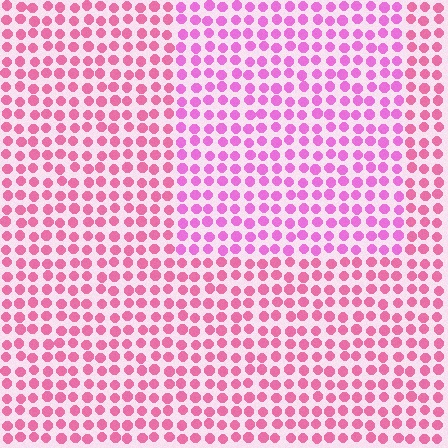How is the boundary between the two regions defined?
The boundary is defined purely by a slight shift in hue (about 26 degrees). Spacing, size, and orientation are identical on both sides.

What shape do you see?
I see a rectangle.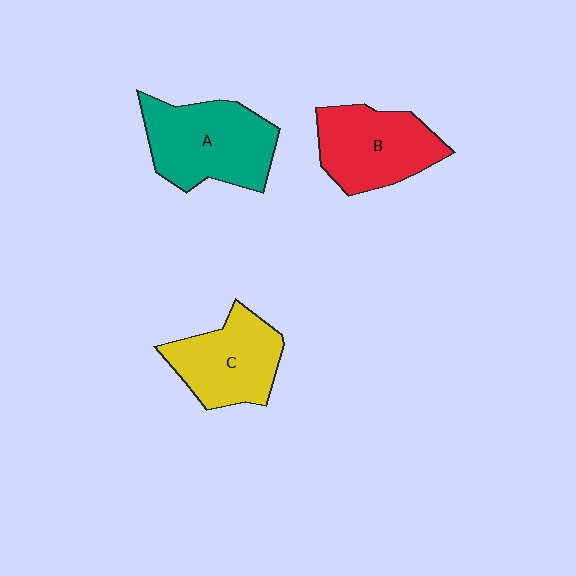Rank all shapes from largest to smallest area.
From largest to smallest: A (teal), B (red), C (yellow).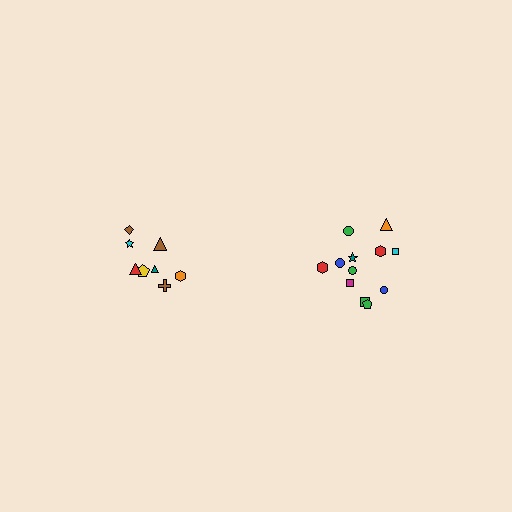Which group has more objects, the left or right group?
The right group.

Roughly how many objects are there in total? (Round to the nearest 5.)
Roughly 20 objects in total.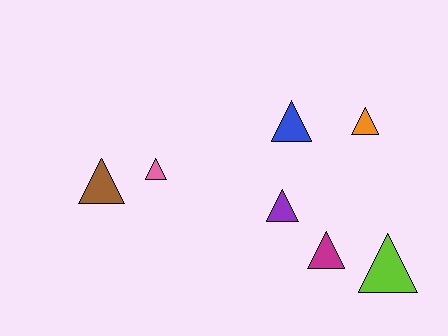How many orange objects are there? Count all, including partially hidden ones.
There is 1 orange object.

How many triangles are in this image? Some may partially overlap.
There are 7 triangles.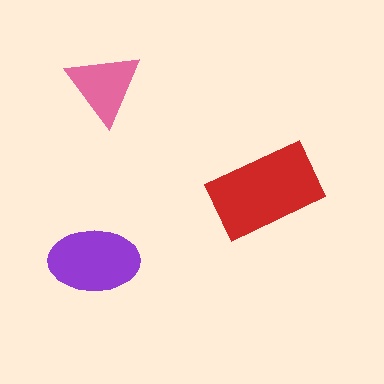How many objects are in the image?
There are 3 objects in the image.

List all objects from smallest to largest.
The pink triangle, the purple ellipse, the red rectangle.